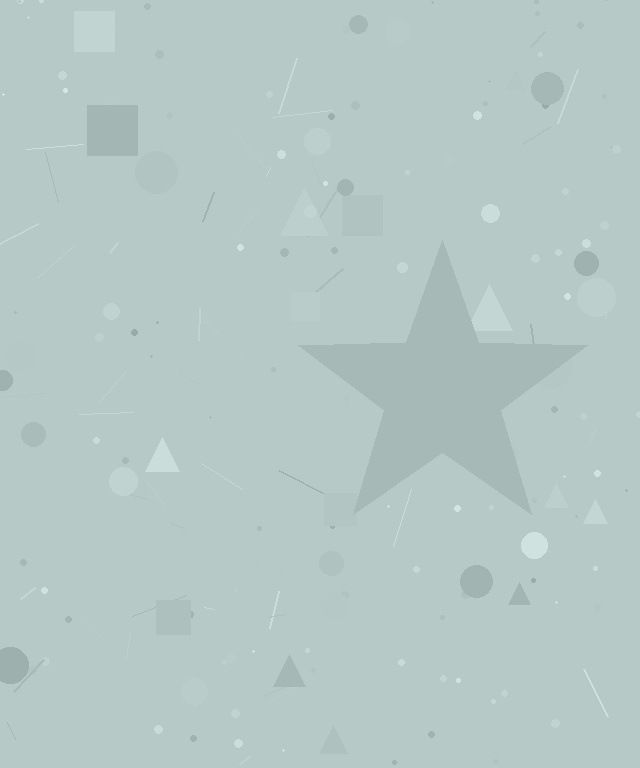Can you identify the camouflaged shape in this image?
The camouflaged shape is a star.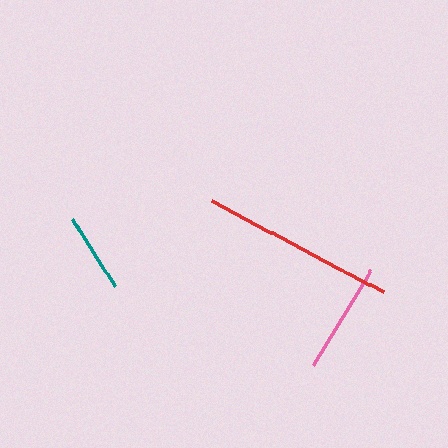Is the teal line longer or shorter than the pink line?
The pink line is longer than the teal line.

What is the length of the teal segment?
The teal segment is approximately 80 pixels long.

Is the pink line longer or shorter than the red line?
The red line is longer than the pink line.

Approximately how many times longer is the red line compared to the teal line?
The red line is approximately 2.4 times the length of the teal line.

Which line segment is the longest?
The red line is the longest at approximately 195 pixels.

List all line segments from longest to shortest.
From longest to shortest: red, pink, teal.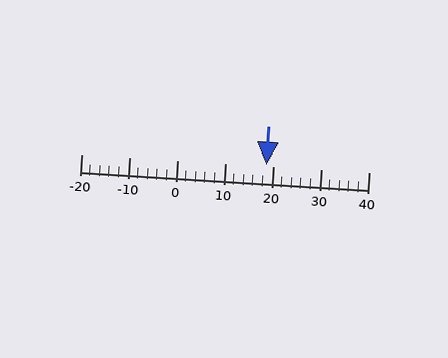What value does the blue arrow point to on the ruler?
The blue arrow points to approximately 19.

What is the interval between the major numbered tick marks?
The major tick marks are spaced 10 units apart.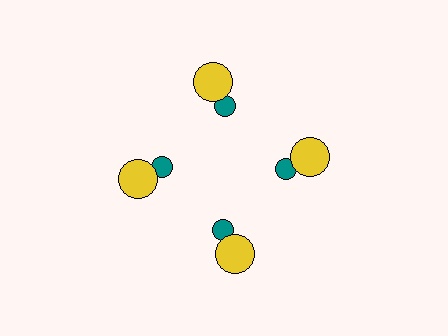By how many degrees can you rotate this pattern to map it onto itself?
The pattern maps onto itself every 90 degrees of rotation.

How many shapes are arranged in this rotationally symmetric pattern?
There are 8 shapes, arranged in 4 groups of 2.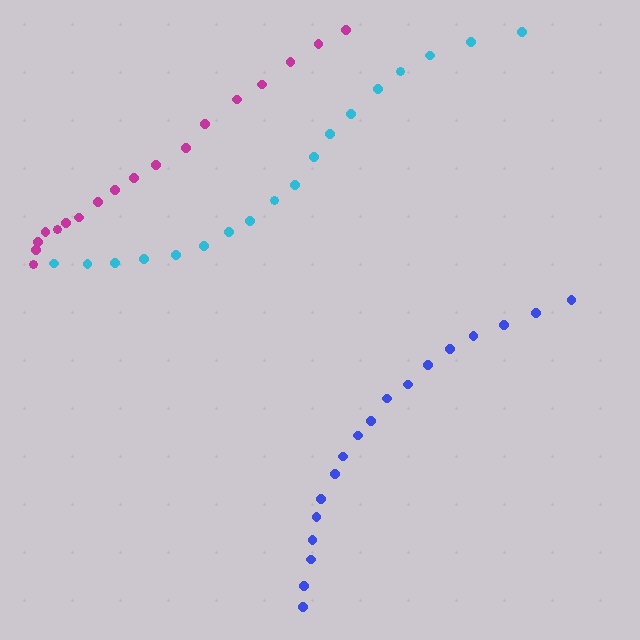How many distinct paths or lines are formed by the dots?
There are 3 distinct paths.